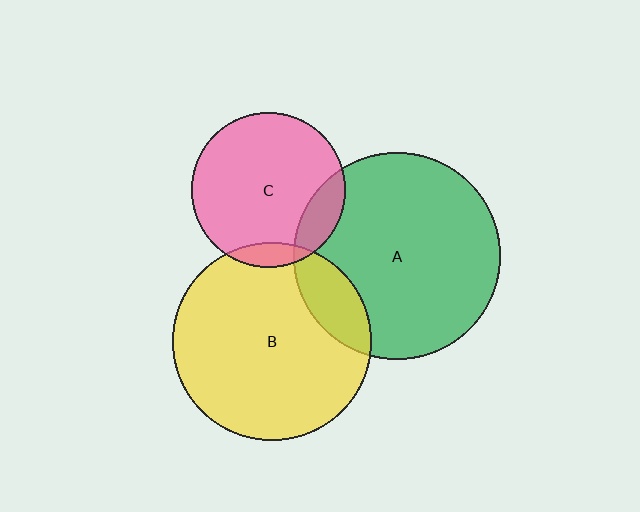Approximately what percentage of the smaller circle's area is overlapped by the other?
Approximately 10%.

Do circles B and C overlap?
Yes.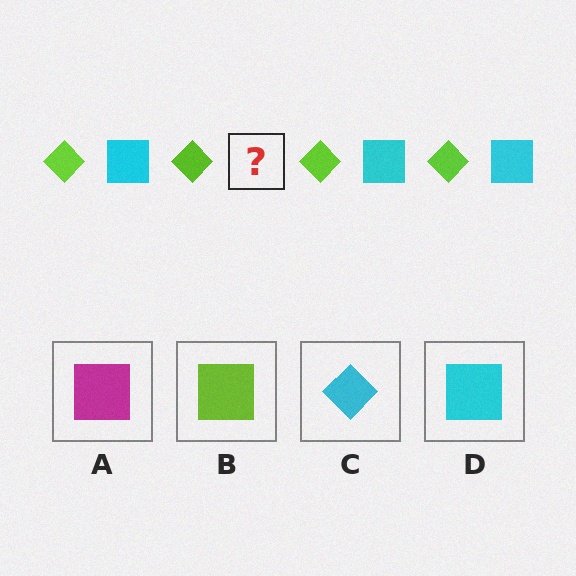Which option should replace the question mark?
Option D.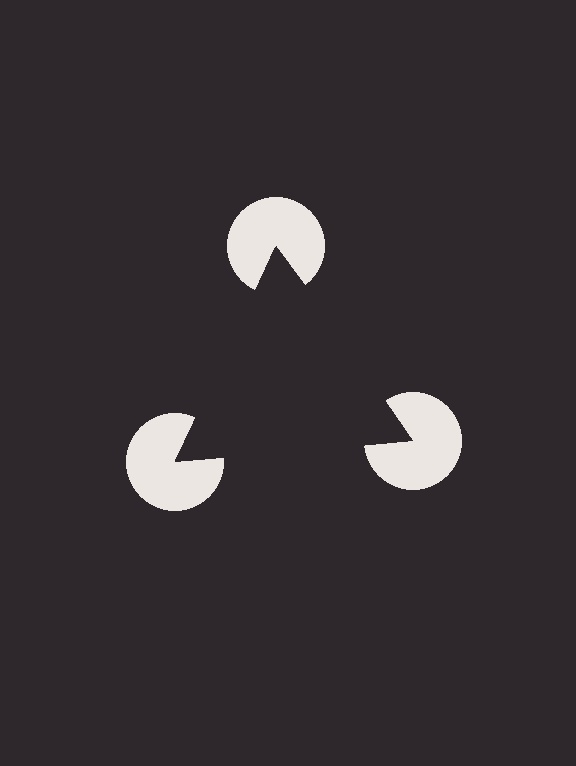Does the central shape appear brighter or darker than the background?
It typically appears slightly darker than the background, even though no actual brightness change is drawn.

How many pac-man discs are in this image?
There are 3 — one at each vertex of the illusory triangle.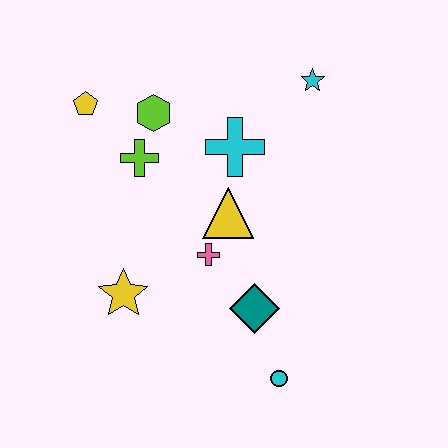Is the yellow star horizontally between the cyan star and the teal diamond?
No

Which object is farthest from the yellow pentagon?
The cyan circle is farthest from the yellow pentagon.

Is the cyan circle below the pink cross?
Yes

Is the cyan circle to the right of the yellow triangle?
Yes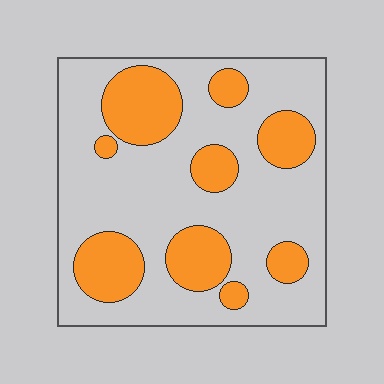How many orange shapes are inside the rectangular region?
9.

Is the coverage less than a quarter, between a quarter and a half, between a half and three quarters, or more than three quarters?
Between a quarter and a half.